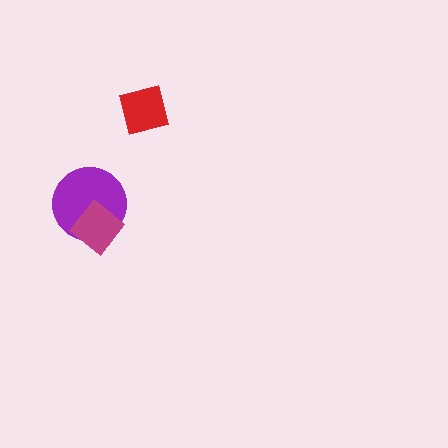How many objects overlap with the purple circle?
1 object overlaps with the purple circle.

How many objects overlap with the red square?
0 objects overlap with the red square.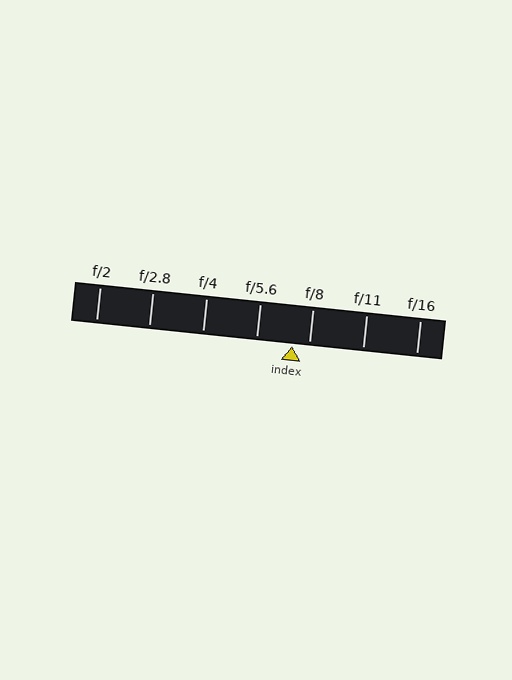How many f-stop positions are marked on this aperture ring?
There are 7 f-stop positions marked.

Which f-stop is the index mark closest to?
The index mark is closest to f/8.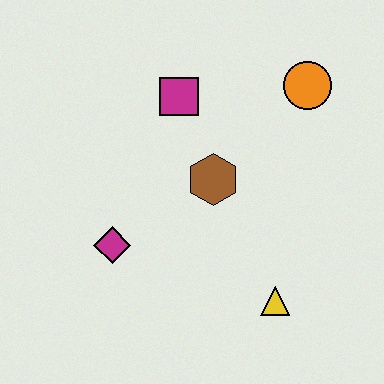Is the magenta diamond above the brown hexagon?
No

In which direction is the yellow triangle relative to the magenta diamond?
The yellow triangle is to the right of the magenta diamond.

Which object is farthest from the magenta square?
The yellow triangle is farthest from the magenta square.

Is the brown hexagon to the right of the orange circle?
No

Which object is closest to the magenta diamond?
The brown hexagon is closest to the magenta diamond.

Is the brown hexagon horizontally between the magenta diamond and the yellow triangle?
Yes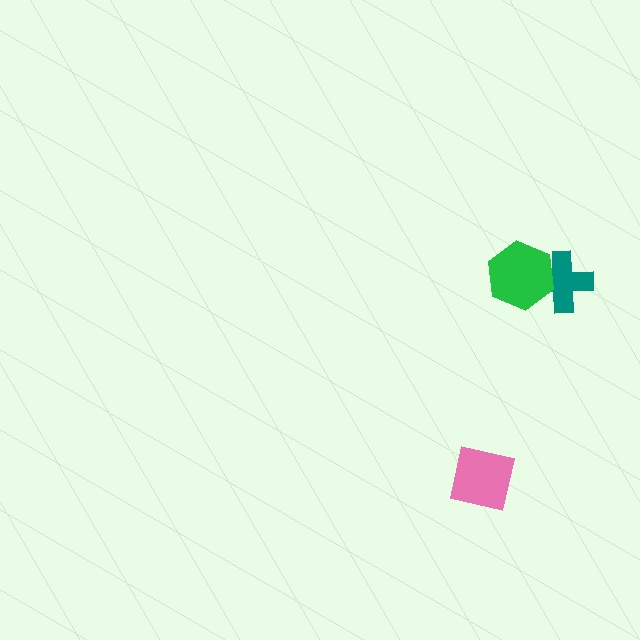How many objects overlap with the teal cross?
1 object overlaps with the teal cross.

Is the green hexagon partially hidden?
No, no other shape covers it.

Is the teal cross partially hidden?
Yes, it is partially covered by another shape.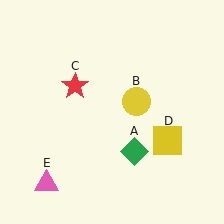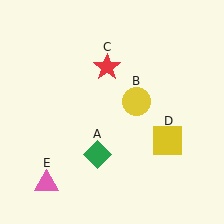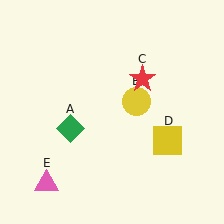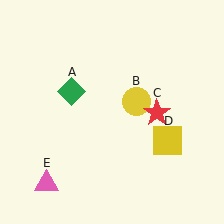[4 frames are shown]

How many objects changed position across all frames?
2 objects changed position: green diamond (object A), red star (object C).